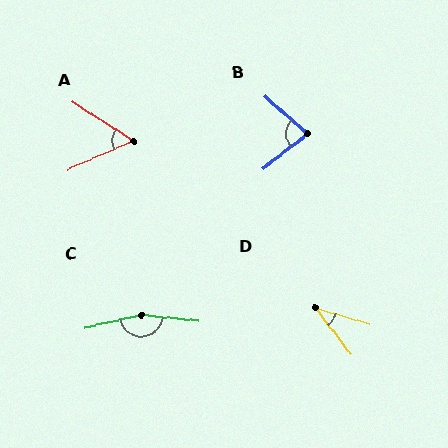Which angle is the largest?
C, at approximately 161 degrees.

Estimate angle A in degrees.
Approximately 56 degrees.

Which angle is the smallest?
D, at approximately 36 degrees.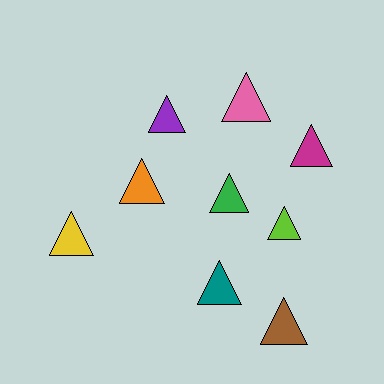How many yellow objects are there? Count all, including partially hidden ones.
There is 1 yellow object.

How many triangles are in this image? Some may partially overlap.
There are 9 triangles.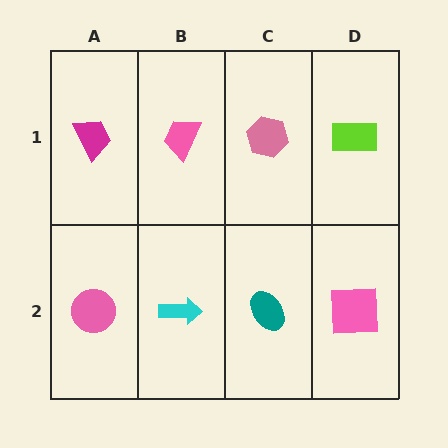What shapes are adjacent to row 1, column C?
A teal ellipse (row 2, column C), a pink trapezoid (row 1, column B), a lime rectangle (row 1, column D).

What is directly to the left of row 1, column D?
A pink hexagon.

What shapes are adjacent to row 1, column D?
A pink square (row 2, column D), a pink hexagon (row 1, column C).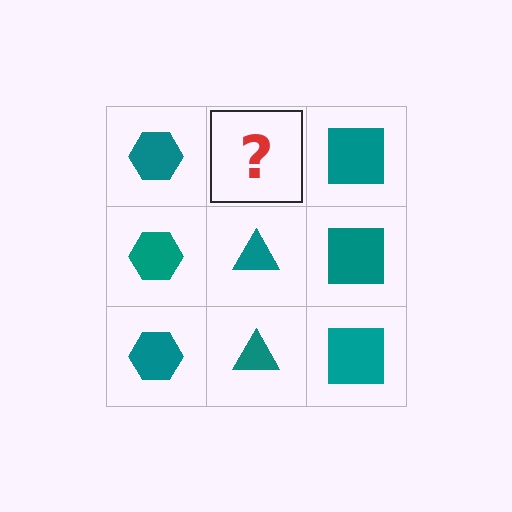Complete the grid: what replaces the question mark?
The question mark should be replaced with a teal triangle.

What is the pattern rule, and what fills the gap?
The rule is that each column has a consistent shape. The gap should be filled with a teal triangle.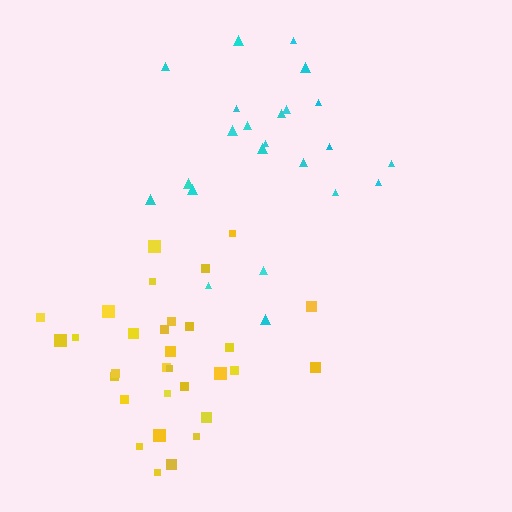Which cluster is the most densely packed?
Yellow.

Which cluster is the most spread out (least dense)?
Cyan.